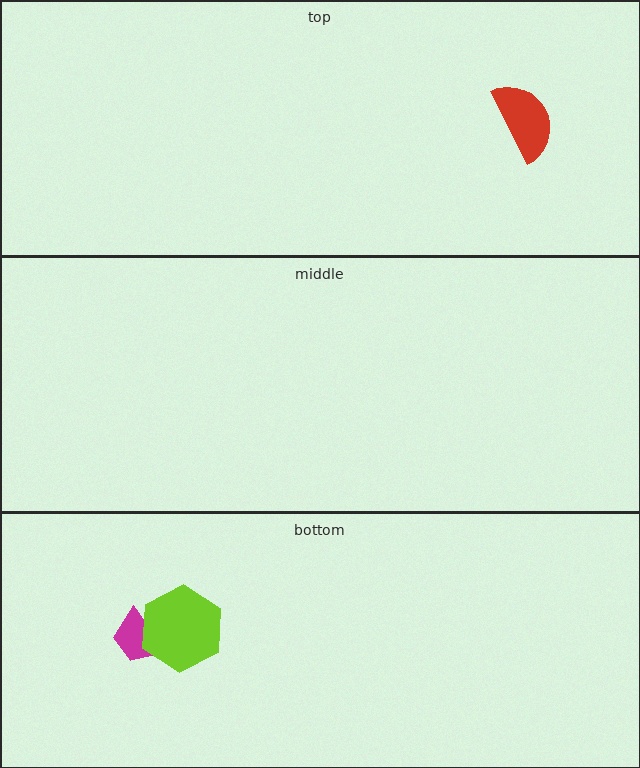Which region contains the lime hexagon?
The bottom region.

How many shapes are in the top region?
1.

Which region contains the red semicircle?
The top region.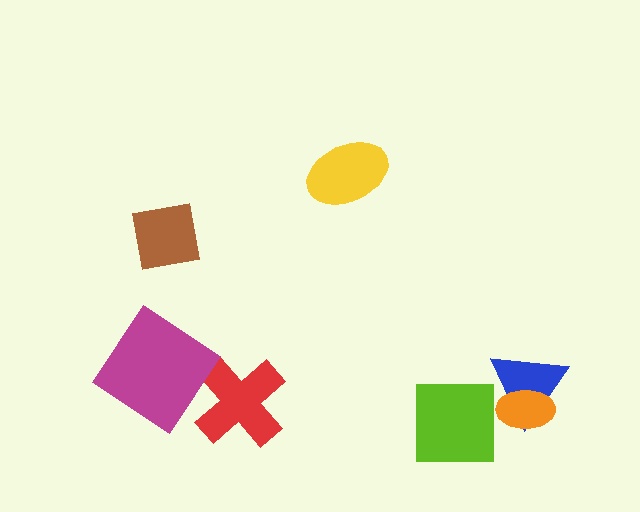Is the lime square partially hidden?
No, no other shape covers it.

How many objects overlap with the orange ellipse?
1 object overlaps with the orange ellipse.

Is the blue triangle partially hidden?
Yes, it is partially covered by another shape.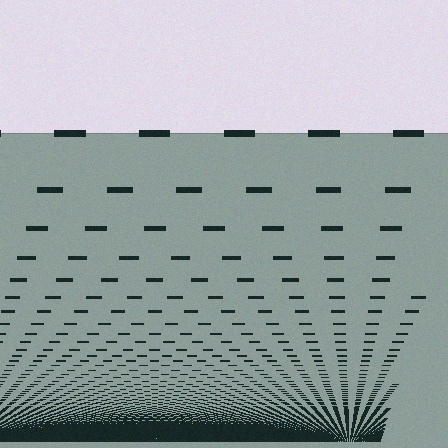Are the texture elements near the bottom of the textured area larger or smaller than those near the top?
Smaller. The gradient is inverted — elements near the bottom are smaller and denser.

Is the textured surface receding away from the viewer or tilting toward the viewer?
The surface appears to tilt toward the viewer. Texture elements get larger and sparser toward the top.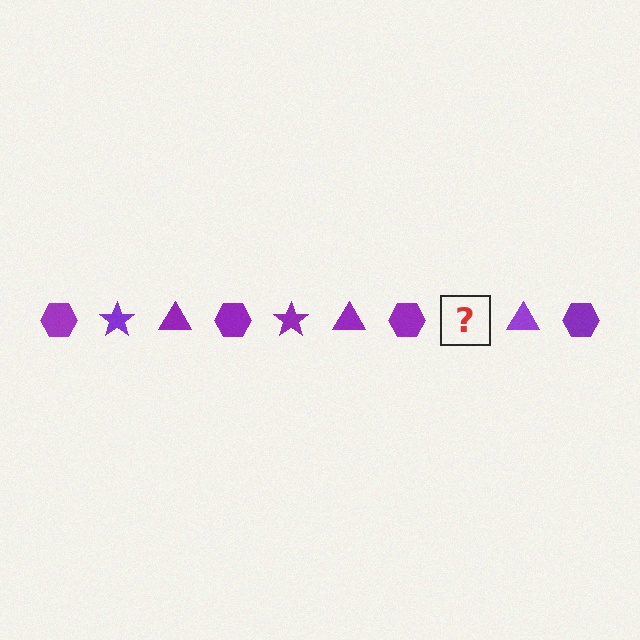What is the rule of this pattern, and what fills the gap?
The rule is that the pattern cycles through hexagon, star, triangle shapes in purple. The gap should be filled with a purple star.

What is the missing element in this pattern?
The missing element is a purple star.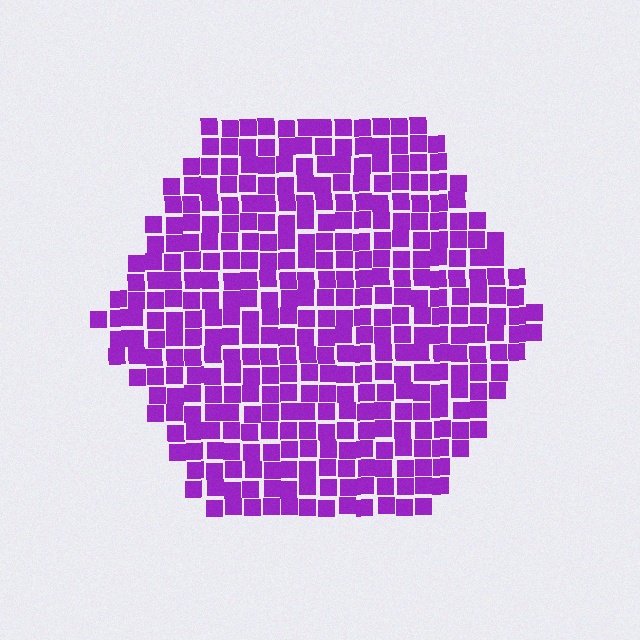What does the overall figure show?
The overall figure shows a hexagon.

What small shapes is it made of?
It is made of small squares.